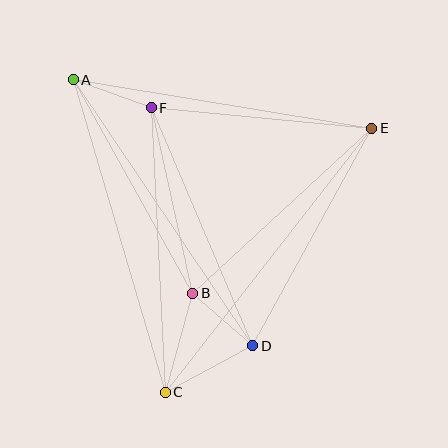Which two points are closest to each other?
Points B and D are closest to each other.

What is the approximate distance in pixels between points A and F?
The distance between A and F is approximately 83 pixels.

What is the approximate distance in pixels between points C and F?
The distance between C and F is approximately 285 pixels.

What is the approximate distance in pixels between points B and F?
The distance between B and F is approximately 190 pixels.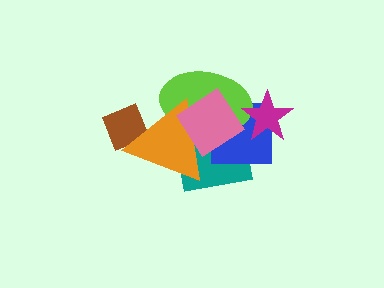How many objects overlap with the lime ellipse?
5 objects overlap with the lime ellipse.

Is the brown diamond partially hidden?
Yes, it is partially covered by another shape.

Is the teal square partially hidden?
Yes, it is partially covered by another shape.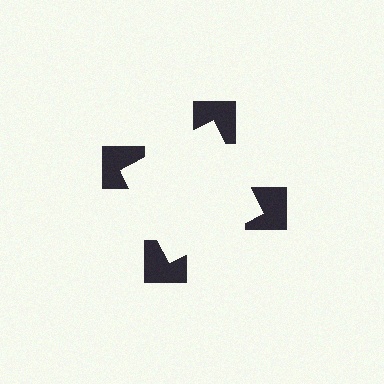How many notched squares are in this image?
There are 4 — one at each vertex of the illusory square.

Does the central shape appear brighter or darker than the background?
It typically appears slightly brighter than the background, even though no actual brightness change is drawn.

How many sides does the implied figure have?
4 sides.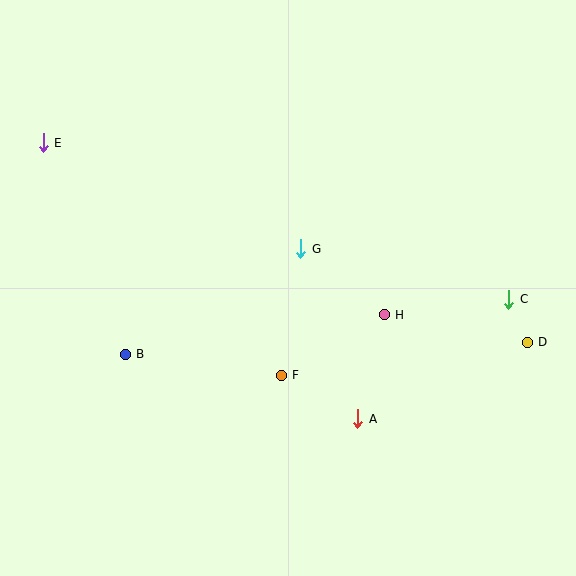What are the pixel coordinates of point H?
Point H is at (384, 315).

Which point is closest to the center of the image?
Point G at (301, 249) is closest to the center.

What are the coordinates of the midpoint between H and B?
The midpoint between H and B is at (255, 334).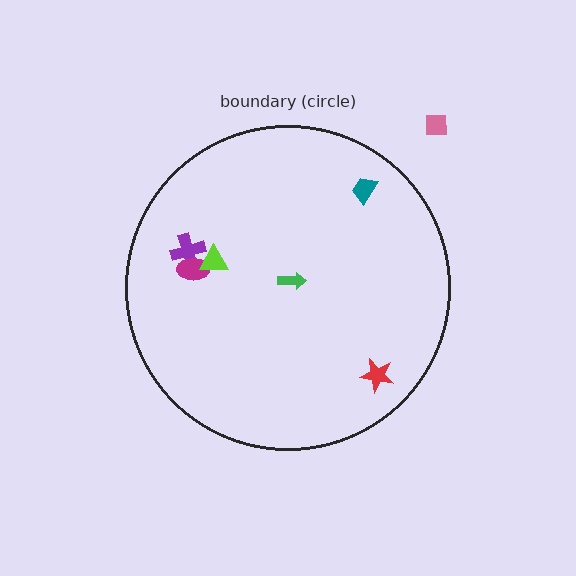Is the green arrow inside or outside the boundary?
Inside.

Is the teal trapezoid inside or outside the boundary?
Inside.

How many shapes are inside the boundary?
6 inside, 1 outside.